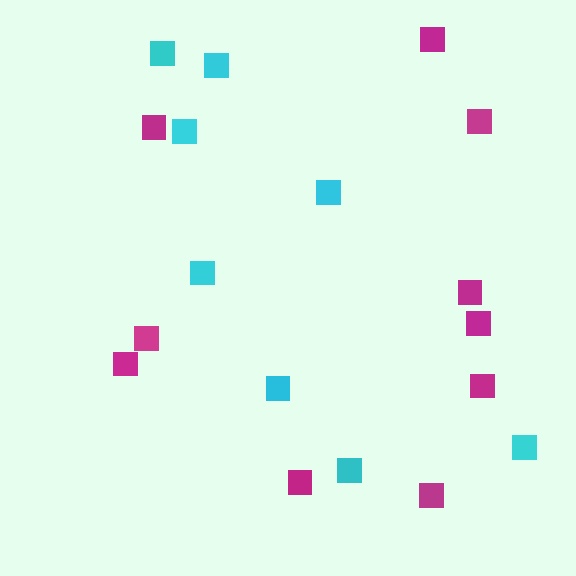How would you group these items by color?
There are 2 groups: one group of cyan squares (8) and one group of magenta squares (10).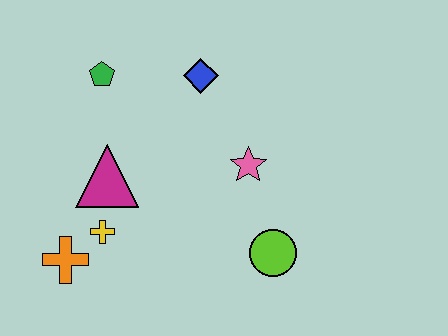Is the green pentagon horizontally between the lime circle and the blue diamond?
No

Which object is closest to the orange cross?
The yellow cross is closest to the orange cross.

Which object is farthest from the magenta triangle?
The lime circle is farthest from the magenta triangle.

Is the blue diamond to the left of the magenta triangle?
No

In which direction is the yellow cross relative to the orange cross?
The yellow cross is to the right of the orange cross.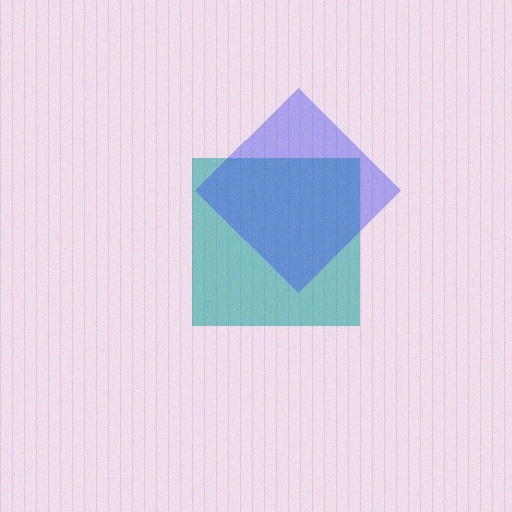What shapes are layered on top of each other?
The layered shapes are: a teal square, a blue diamond.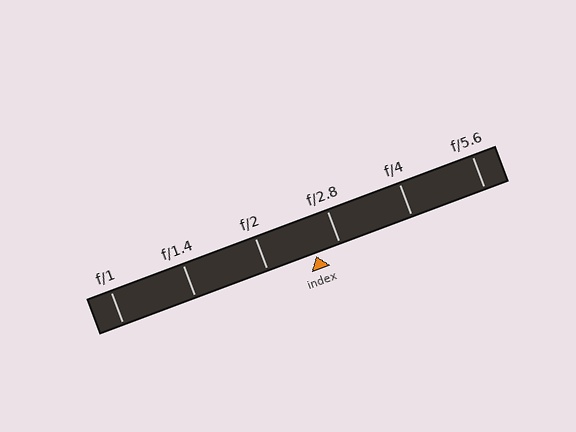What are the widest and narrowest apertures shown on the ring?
The widest aperture shown is f/1 and the narrowest is f/5.6.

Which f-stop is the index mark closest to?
The index mark is closest to f/2.8.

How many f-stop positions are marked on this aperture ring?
There are 6 f-stop positions marked.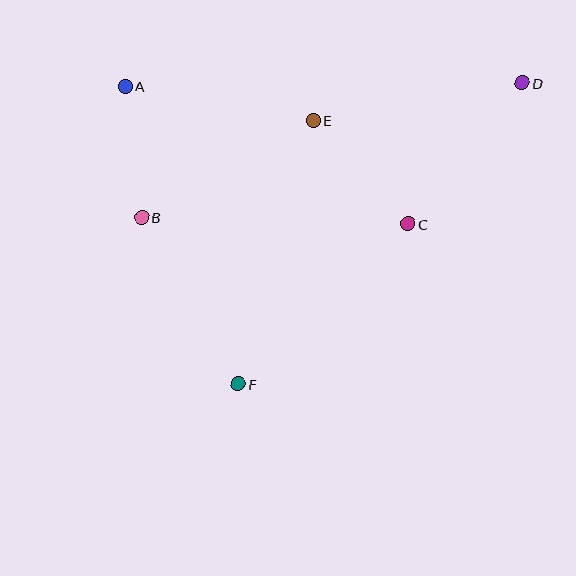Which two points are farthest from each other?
Points D and F are farthest from each other.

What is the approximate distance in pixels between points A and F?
The distance between A and F is approximately 318 pixels.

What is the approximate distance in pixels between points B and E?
The distance between B and E is approximately 197 pixels.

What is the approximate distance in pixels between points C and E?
The distance between C and E is approximately 140 pixels.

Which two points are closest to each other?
Points A and B are closest to each other.